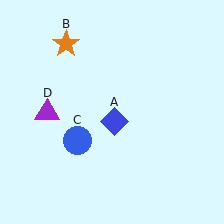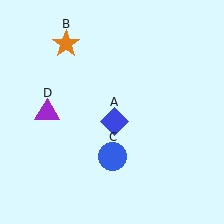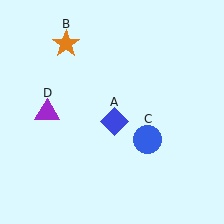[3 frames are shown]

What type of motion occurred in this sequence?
The blue circle (object C) rotated counterclockwise around the center of the scene.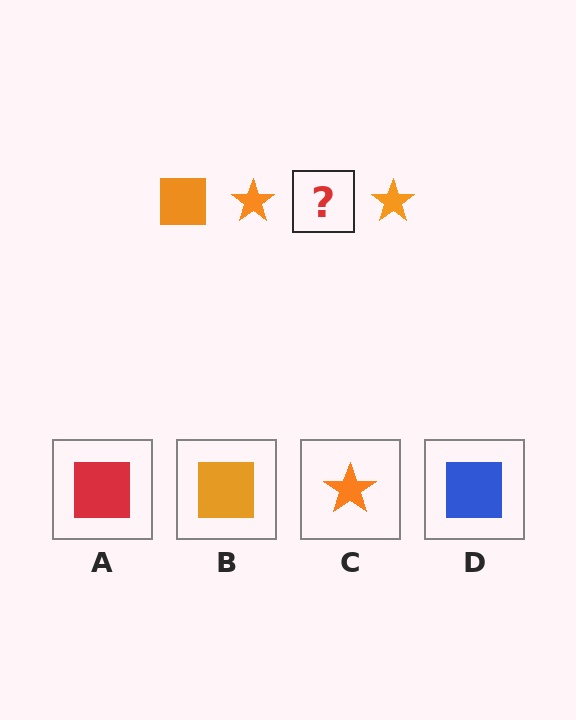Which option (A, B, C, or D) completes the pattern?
B.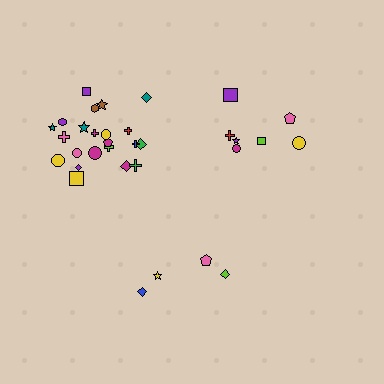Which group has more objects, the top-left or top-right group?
The top-left group.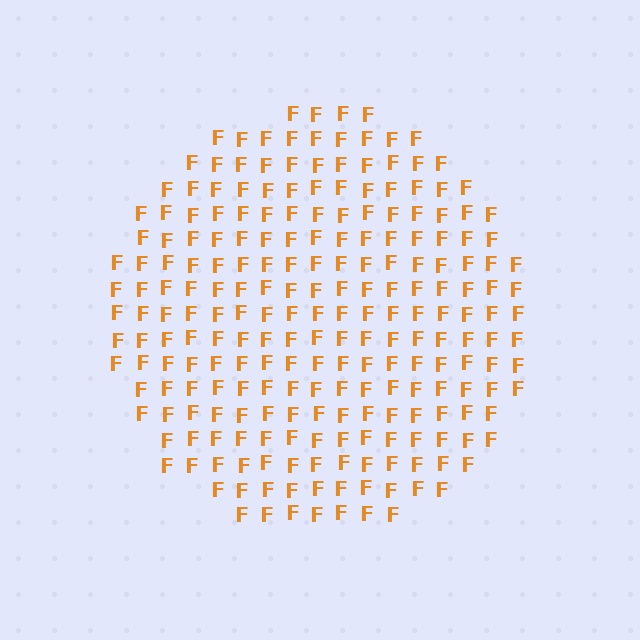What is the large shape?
The large shape is a circle.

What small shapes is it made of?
It is made of small letter F's.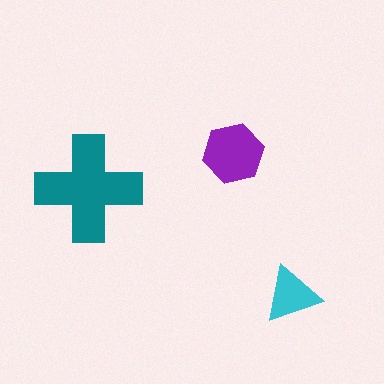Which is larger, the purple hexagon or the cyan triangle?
The purple hexagon.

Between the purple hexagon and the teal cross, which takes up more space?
The teal cross.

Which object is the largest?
The teal cross.